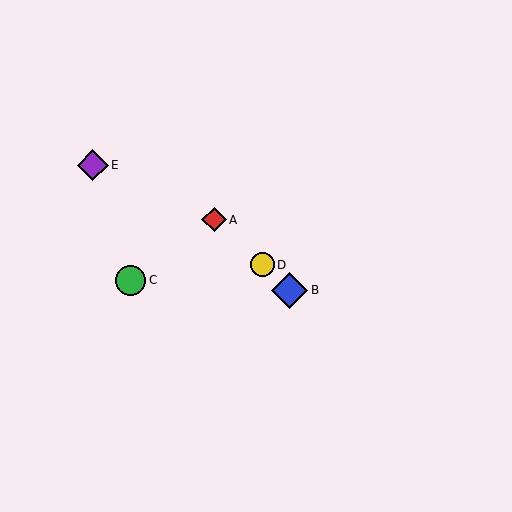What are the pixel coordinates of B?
Object B is at (290, 290).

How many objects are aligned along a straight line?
3 objects (A, B, D) are aligned along a straight line.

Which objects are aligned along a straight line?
Objects A, B, D are aligned along a straight line.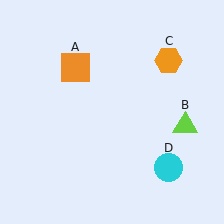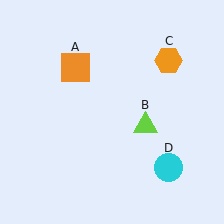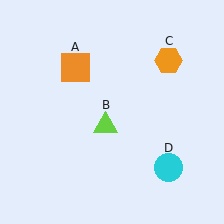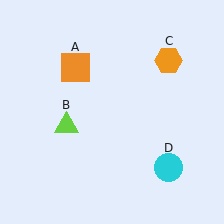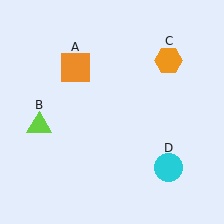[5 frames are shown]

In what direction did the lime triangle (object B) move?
The lime triangle (object B) moved left.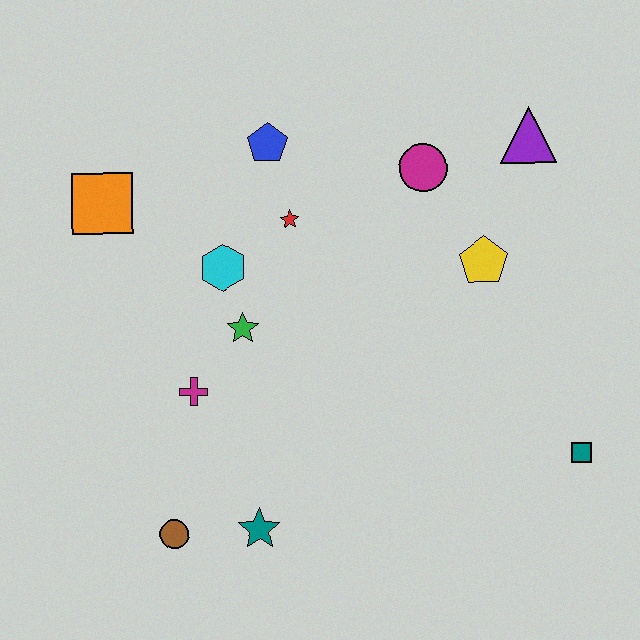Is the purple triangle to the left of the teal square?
Yes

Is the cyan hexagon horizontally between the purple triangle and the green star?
No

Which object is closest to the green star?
The cyan hexagon is closest to the green star.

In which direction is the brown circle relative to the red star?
The brown circle is below the red star.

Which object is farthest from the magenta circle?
The brown circle is farthest from the magenta circle.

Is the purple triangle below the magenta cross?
No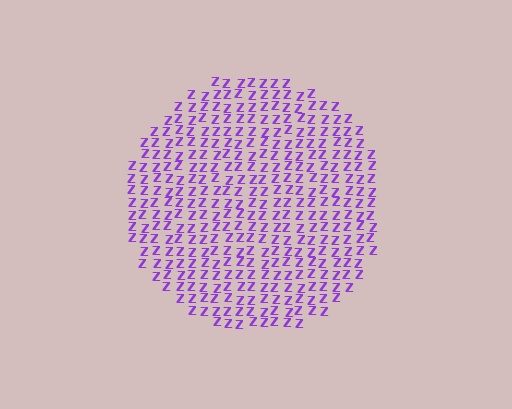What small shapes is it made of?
It is made of small letter Z's.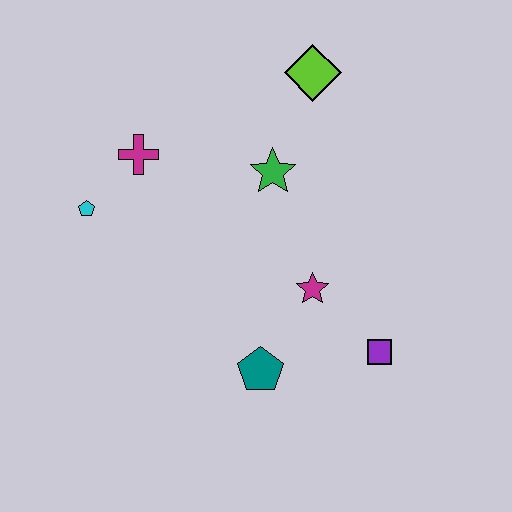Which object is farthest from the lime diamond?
The teal pentagon is farthest from the lime diamond.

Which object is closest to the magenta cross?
The cyan pentagon is closest to the magenta cross.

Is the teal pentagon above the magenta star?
No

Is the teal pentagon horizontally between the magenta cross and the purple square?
Yes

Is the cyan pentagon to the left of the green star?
Yes